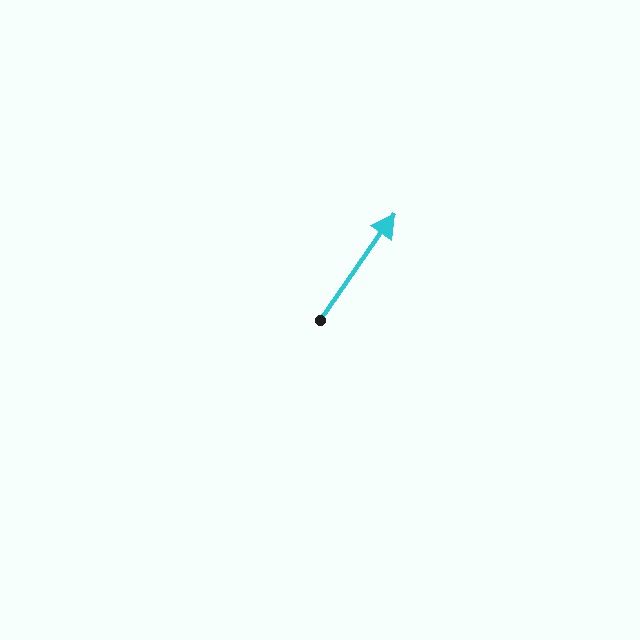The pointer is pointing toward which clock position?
Roughly 1 o'clock.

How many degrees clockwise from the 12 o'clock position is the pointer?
Approximately 35 degrees.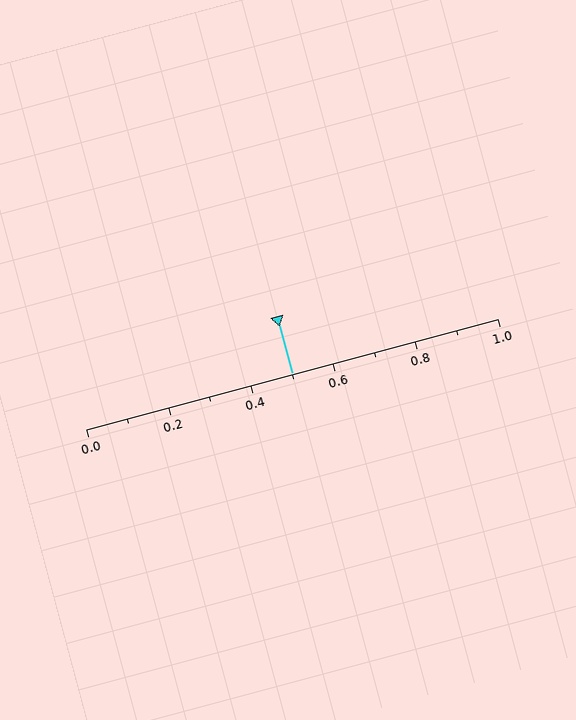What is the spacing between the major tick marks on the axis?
The major ticks are spaced 0.2 apart.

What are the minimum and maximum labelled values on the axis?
The axis runs from 0.0 to 1.0.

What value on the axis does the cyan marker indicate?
The marker indicates approximately 0.5.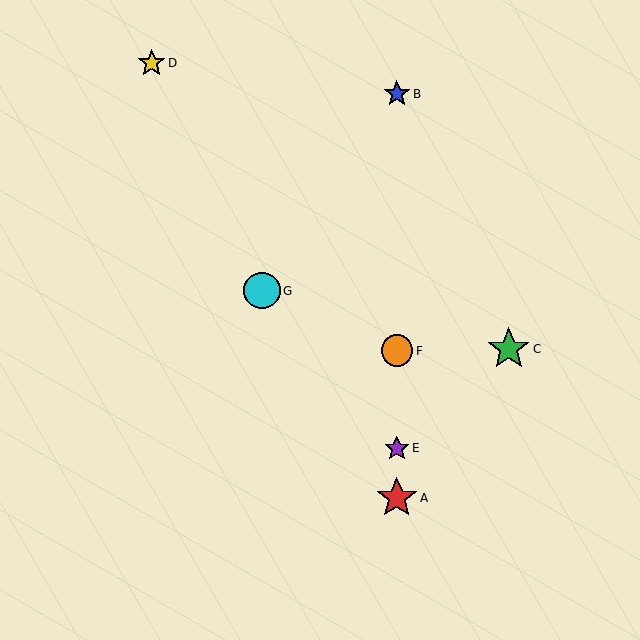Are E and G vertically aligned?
No, E is at x≈397 and G is at x≈262.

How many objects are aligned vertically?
4 objects (A, B, E, F) are aligned vertically.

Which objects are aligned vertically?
Objects A, B, E, F are aligned vertically.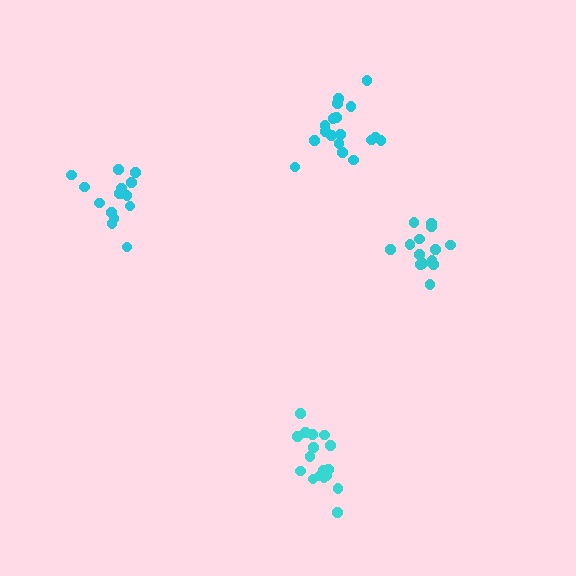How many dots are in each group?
Group 1: 15 dots, Group 2: 17 dots, Group 3: 15 dots, Group 4: 18 dots (65 total).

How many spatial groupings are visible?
There are 4 spatial groupings.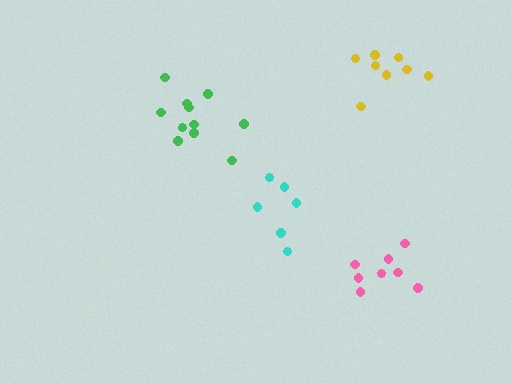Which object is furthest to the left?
The green cluster is leftmost.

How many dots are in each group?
Group 1: 6 dots, Group 2: 8 dots, Group 3: 11 dots, Group 4: 8 dots (33 total).